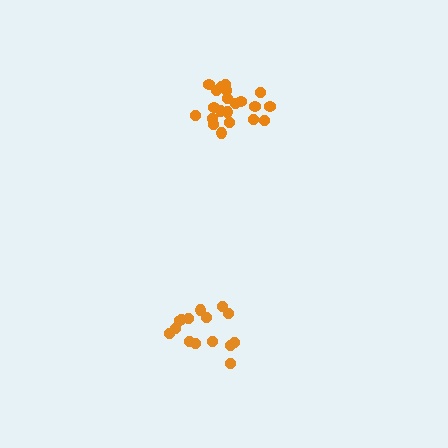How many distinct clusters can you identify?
There are 2 distinct clusters.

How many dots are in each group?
Group 1: 15 dots, Group 2: 21 dots (36 total).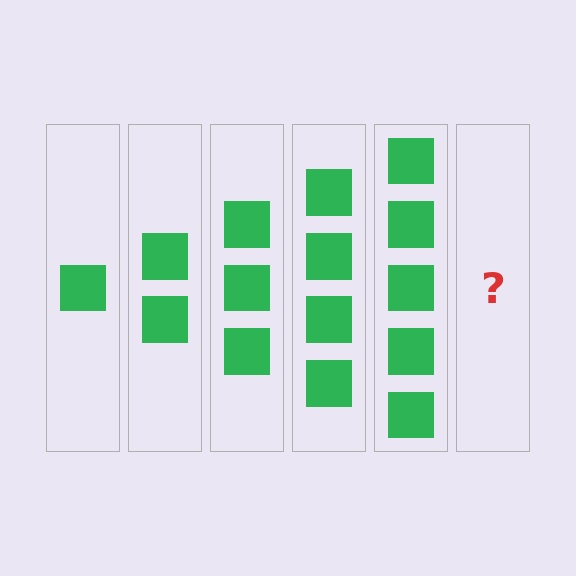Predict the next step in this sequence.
The next step is 6 squares.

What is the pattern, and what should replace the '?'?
The pattern is that each step adds one more square. The '?' should be 6 squares.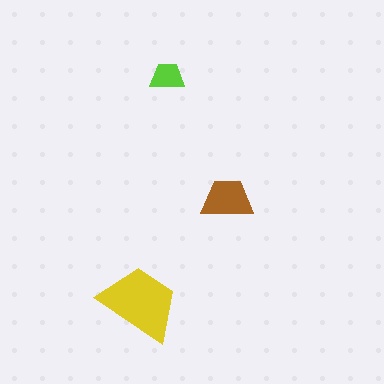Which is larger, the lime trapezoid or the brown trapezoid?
The brown one.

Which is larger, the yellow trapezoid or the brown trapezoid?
The yellow one.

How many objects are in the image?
There are 3 objects in the image.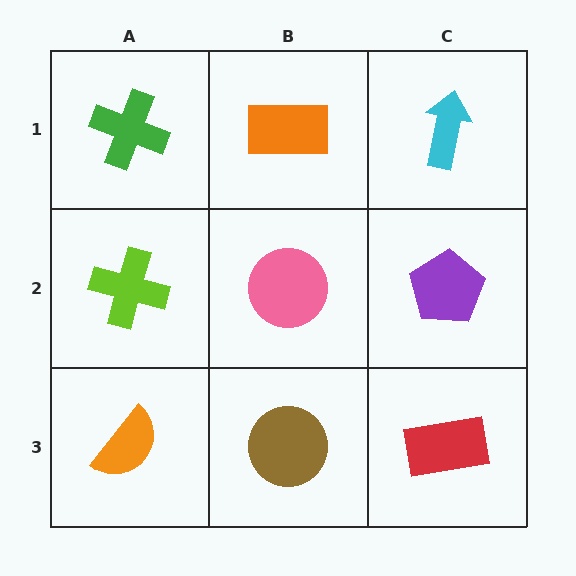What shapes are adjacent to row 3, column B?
A pink circle (row 2, column B), an orange semicircle (row 3, column A), a red rectangle (row 3, column C).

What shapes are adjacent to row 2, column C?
A cyan arrow (row 1, column C), a red rectangle (row 3, column C), a pink circle (row 2, column B).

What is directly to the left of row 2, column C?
A pink circle.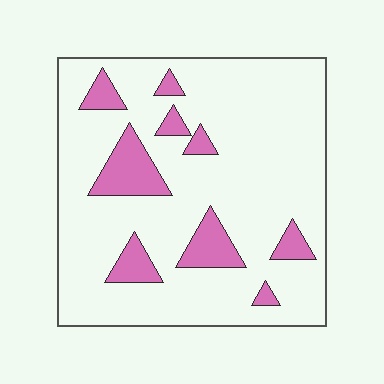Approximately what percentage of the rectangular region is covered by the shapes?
Approximately 15%.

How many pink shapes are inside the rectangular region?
9.